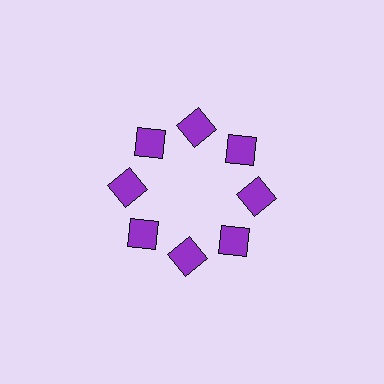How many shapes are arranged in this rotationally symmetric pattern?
There are 8 shapes, arranged in 8 groups of 1.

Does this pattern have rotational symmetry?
Yes, this pattern has 8-fold rotational symmetry. It looks the same after rotating 45 degrees around the center.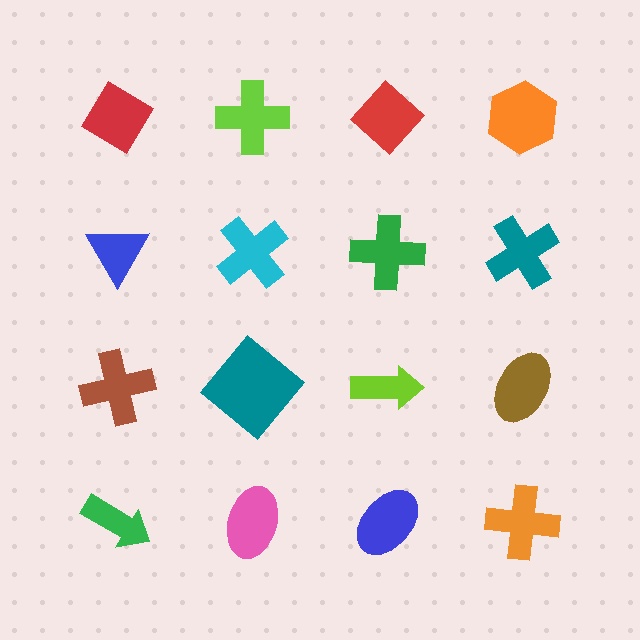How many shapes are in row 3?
4 shapes.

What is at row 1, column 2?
A lime cross.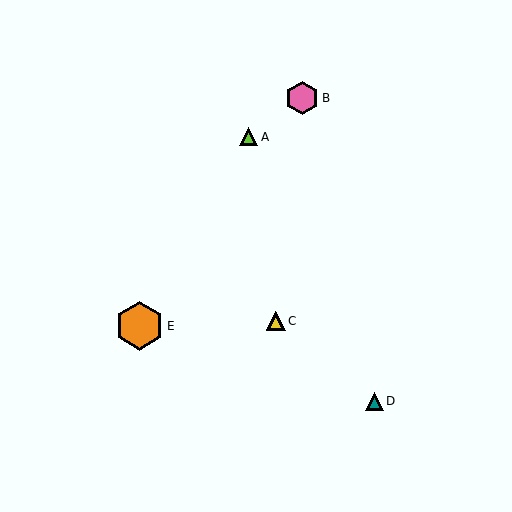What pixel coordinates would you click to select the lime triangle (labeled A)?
Click at (249, 137) to select the lime triangle A.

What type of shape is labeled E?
Shape E is an orange hexagon.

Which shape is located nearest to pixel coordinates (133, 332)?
The orange hexagon (labeled E) at (140, 326) is nearest to that location.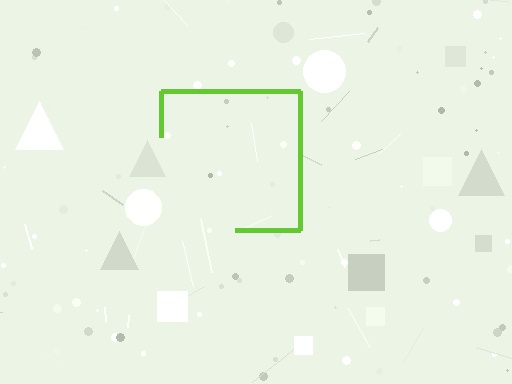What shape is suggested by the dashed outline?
The dashed outline suggests a square.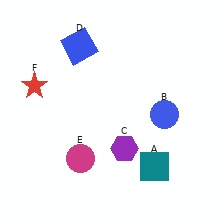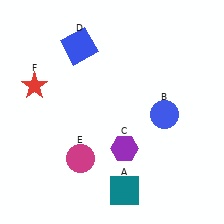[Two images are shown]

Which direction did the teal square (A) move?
The teal square (A) moved left.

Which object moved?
The teal square (A) moved left.